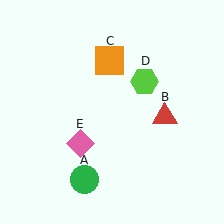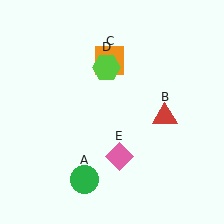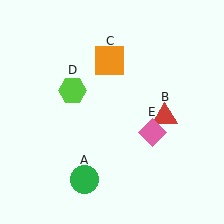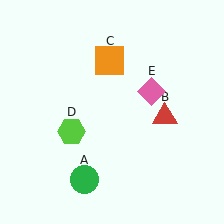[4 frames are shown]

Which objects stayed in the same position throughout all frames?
Green circle (object A) and red triangle (object B) and orange square (object C) remained stationary.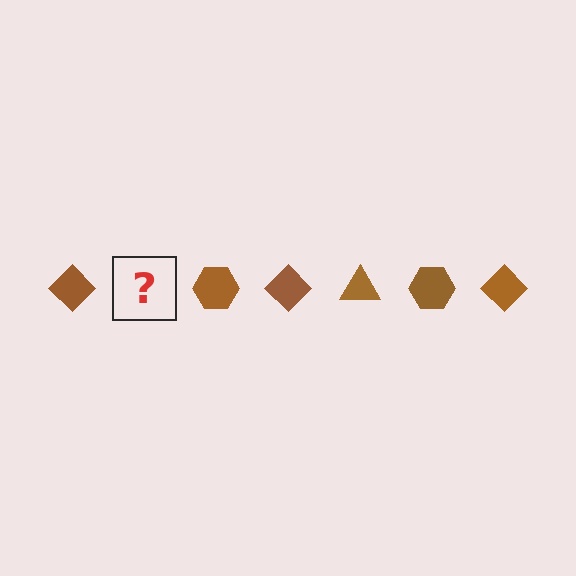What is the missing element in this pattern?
The missing element is a brown triangle.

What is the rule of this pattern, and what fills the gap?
The rule is that the pattern cycles through diamond, triangle, hexagon shapes in brown. The gap should be filled with a brown triangle.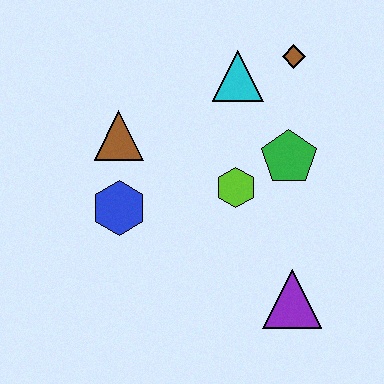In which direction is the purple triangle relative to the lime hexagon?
The purple triangle is below the lime hexagon.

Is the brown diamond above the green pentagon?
Yes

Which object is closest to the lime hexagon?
The green pentagon is closest to the lime hexagon.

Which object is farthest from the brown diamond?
The purple triangle is farthest from the brown diamond.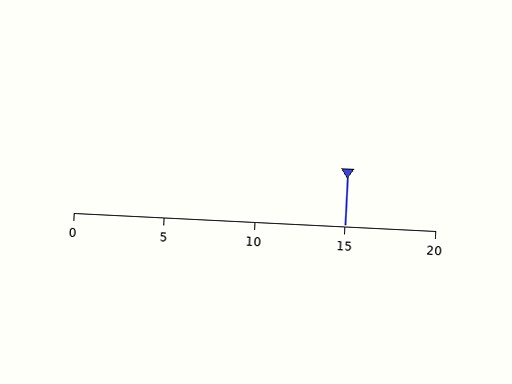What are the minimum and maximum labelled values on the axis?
The axis runs from 0 to 20.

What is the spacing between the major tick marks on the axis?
The major ticks are spaced 5 apart.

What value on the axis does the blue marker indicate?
The marker indicates approximately 15.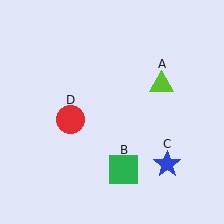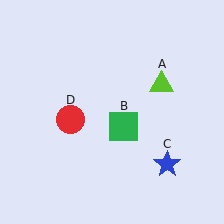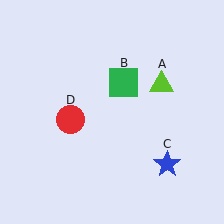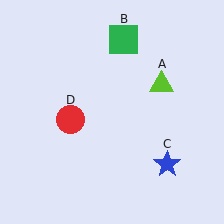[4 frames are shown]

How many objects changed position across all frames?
1 object changed position: green square (object B).